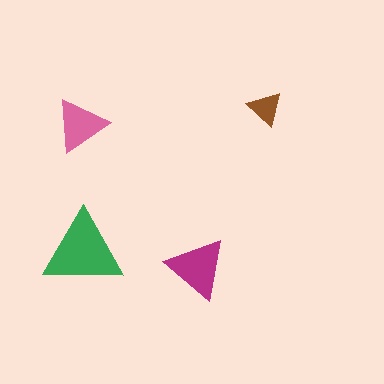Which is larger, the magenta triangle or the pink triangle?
The magenta one.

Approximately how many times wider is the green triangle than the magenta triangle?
About 1.5 times wider.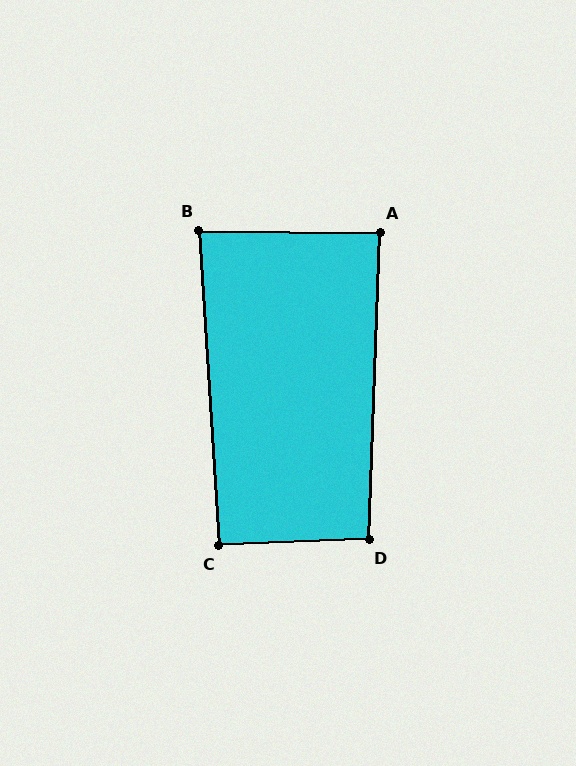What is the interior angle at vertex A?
Approximately 88 degrees (approximately right).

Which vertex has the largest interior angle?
D, at approximately 94 degrees.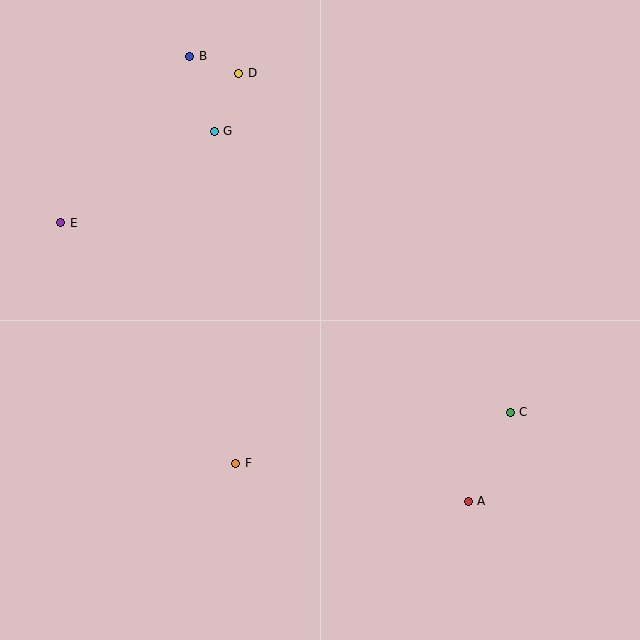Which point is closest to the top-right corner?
Point D is closest to the top-right corner.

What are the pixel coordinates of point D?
Point D is at (239, 73).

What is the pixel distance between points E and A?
The distance between E and A is 493 pixels.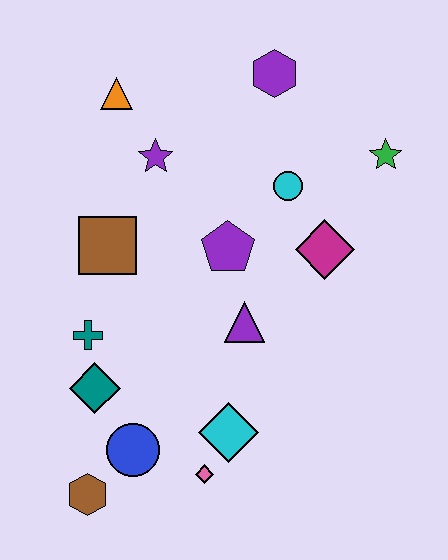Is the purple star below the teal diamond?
No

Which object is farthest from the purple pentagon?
The brown hexagon is farthest from the purple pentagon.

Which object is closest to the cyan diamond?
The pink diamond is closest to the cyan diamond.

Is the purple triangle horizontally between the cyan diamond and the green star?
Yes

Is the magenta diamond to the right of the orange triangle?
Yes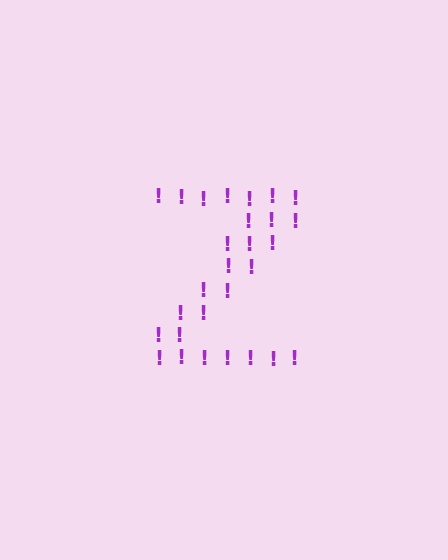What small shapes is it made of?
It is made of small exclamation marks.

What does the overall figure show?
The overall figure shows the letter Z.